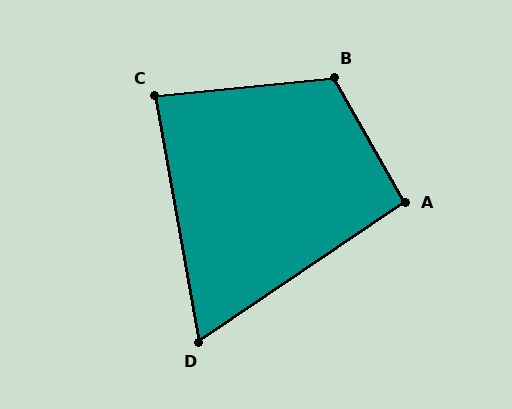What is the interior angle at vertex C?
Approximately 86 degrees (approximately right).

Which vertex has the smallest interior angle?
D, at approximately 66 degrees.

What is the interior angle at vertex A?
Approximately 94 degrees (approximately right).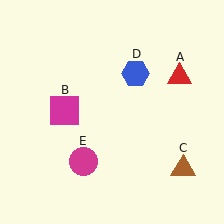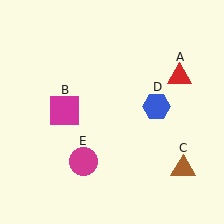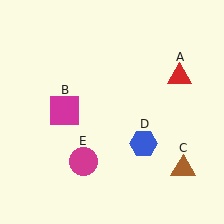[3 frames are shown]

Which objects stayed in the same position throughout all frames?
Red triangle (object A) and magenta square (object B) and brown triangle (object C) and magenta circle (object E) remained stationary.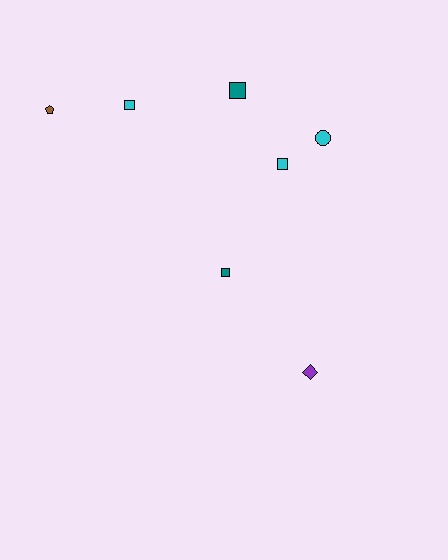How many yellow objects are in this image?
There are no yellow objects.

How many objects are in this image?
There are 7 objects.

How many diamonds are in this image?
There is 1 diamond.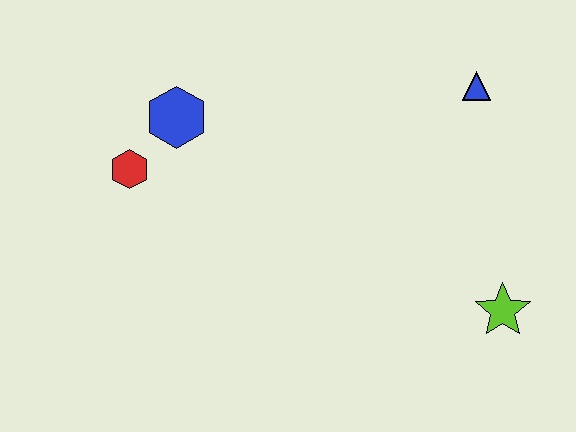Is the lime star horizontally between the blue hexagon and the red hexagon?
No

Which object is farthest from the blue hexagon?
The lime star is farthest from the blue hexagon.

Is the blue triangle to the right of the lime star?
No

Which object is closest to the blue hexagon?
The red hexagon is closest to the blue hexagon.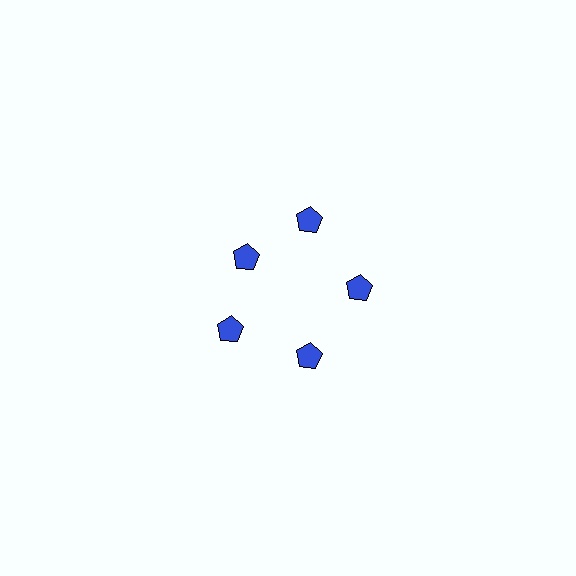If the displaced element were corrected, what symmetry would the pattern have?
It would have 5-fold rotational symmetry — the pattern would map onto itself every 72 degrees.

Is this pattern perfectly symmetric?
No. The 5 blue pentagons are arranged in a ring, but one element near the 10 o'clock position is pulled inward toward the center, breaking the 5-fold rotational symmetry.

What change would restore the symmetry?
The symmetry would be restored by moving it outward, back onto the ring so that all 5 pentagons sit at equal angles and equal distance from the center.